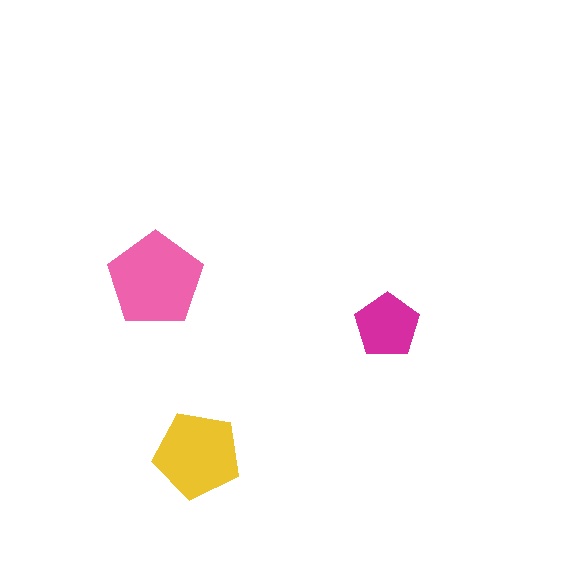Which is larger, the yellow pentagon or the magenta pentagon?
The yellow one.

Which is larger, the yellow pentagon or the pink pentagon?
The pink one.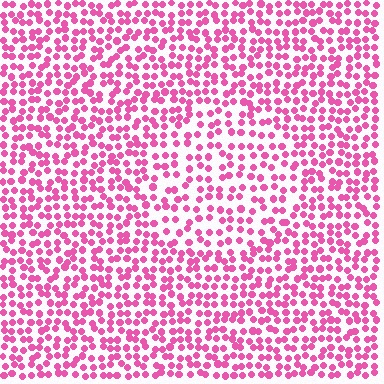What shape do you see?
I see a circle.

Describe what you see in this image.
The image contains small pink elements arranged at two different densities. A circle-shaped region is visible where the elements are less densely packed than the surrounding area.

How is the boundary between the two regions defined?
The boundary is defined by a change in element density (approximately 1.5x ratio). All elements are the same color, size, and shape.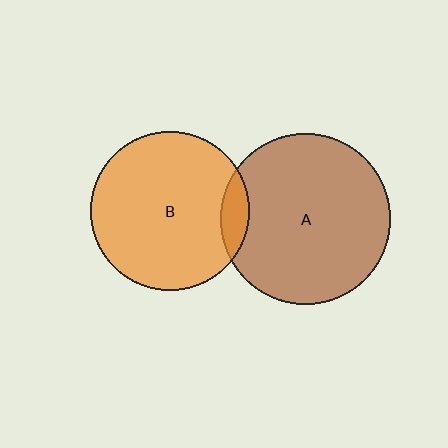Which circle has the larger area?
Circle A (brown).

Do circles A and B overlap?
Yes.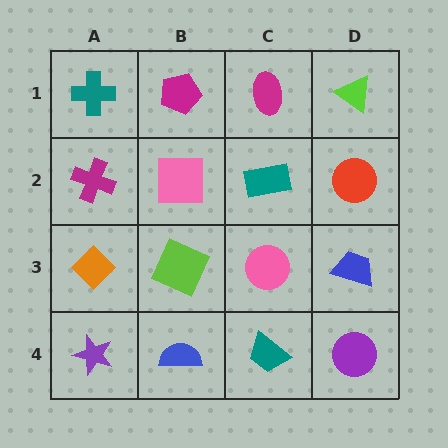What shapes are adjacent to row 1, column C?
A teal rectangle (row 2, column C), a magenta pentagon (row 1, column B), a lime triangle (row 1, column D).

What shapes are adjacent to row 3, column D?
A red circle (row 2, column D), a purple circle (row 4, column D), a pink circle (row 3, column C).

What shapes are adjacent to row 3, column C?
A teal rectangle (row 2, column C), a teal trapezoid (row 4, column C), a lime square (row 3, column B), a blue trapezoid (row 3, column D).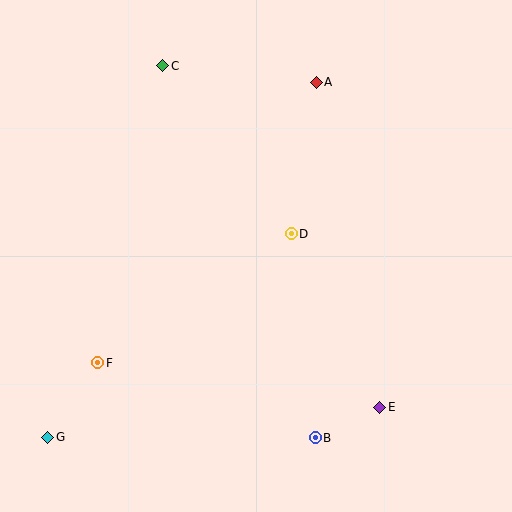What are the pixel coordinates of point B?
Point B is at (315, 438).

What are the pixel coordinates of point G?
Point G is at (48, 437).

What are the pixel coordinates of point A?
Point A is at (316, 82).